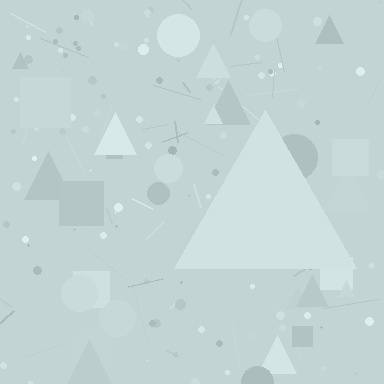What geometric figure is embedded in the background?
A triangle is embedded in the background.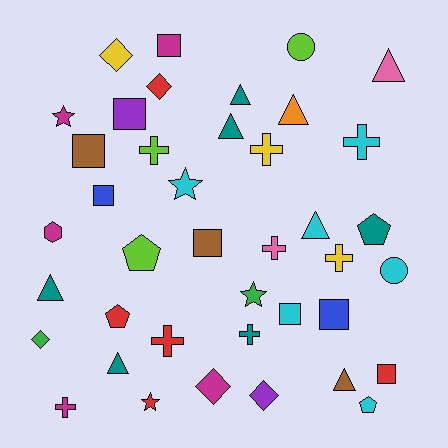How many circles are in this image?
There are 2 circles.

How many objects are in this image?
There are 40 objects.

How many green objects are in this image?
There are 2 green objects.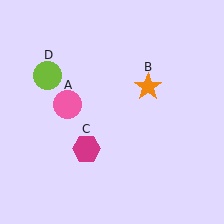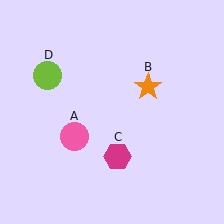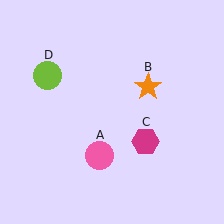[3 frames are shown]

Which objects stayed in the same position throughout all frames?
Orange star (object B) and lime circle (object D) remained stationary.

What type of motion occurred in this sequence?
The pink circle (object A), magenta hexagon (object C) rotated counterclockwise around the center of the scene.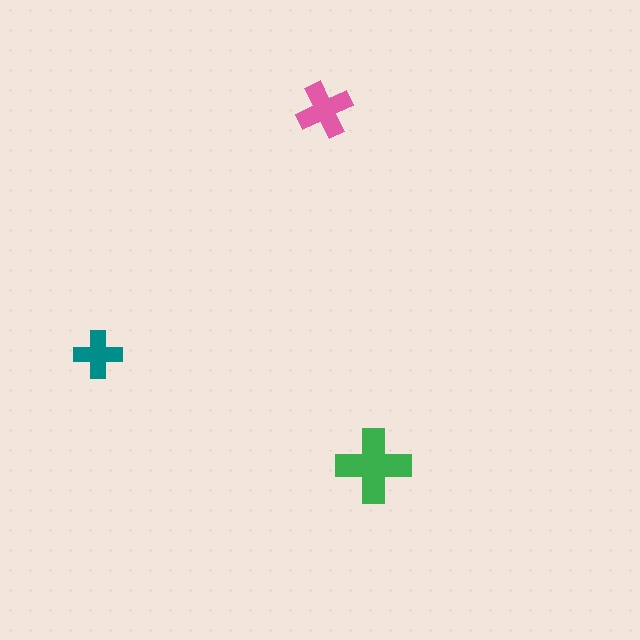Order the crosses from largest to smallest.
the green one, the pink one, the teal one.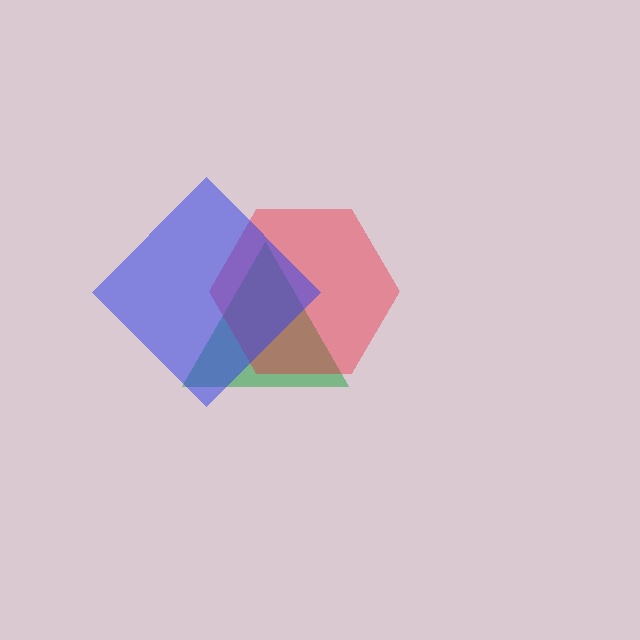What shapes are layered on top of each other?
The layered shapes are: a green triangle, a red hexagon, a blue diamond.